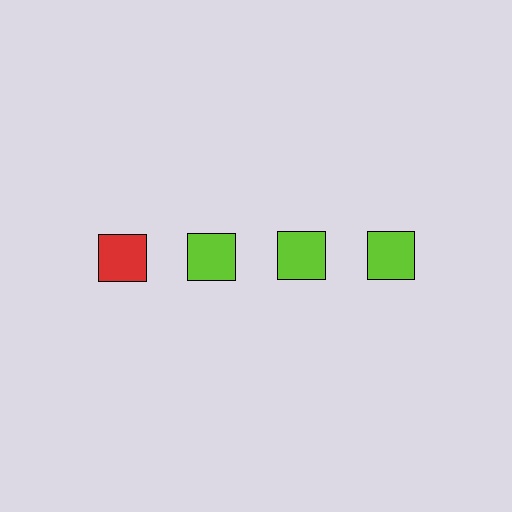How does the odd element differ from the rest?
It has a different color: red instead of lime.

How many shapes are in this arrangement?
There are 4 shapes arranged in a grid pattern.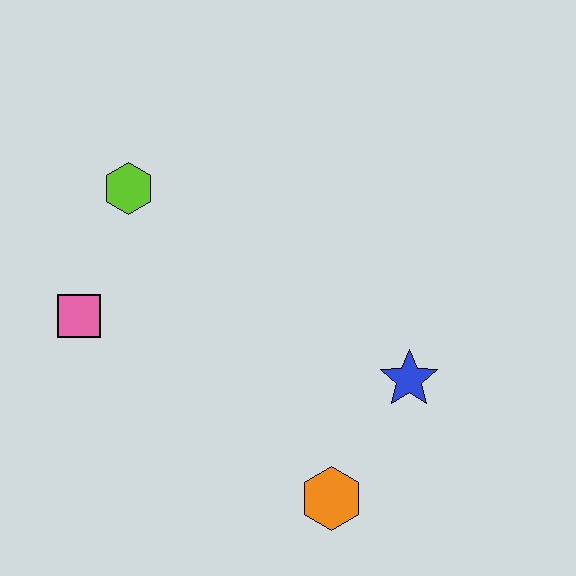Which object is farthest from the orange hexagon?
The lime hexagon is farthest from the orange hexagon.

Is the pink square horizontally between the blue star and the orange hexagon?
No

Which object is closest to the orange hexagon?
The blue star is closest to the orange hexagon.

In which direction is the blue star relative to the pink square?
The blue star is to the right of the pink square.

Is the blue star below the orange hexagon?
No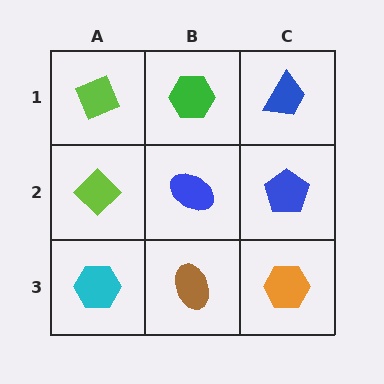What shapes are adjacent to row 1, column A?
A lime diamond (row 2, column A), a green hexagon (row 1, column B).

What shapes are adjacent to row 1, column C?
A blue pentagon (row 2, column C), a green hexagon (row 1, column B).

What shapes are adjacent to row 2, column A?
A lime diamond (row 1, column A), a cyan hexagon (row 3, column A), a blue ellipse (row 2, column B).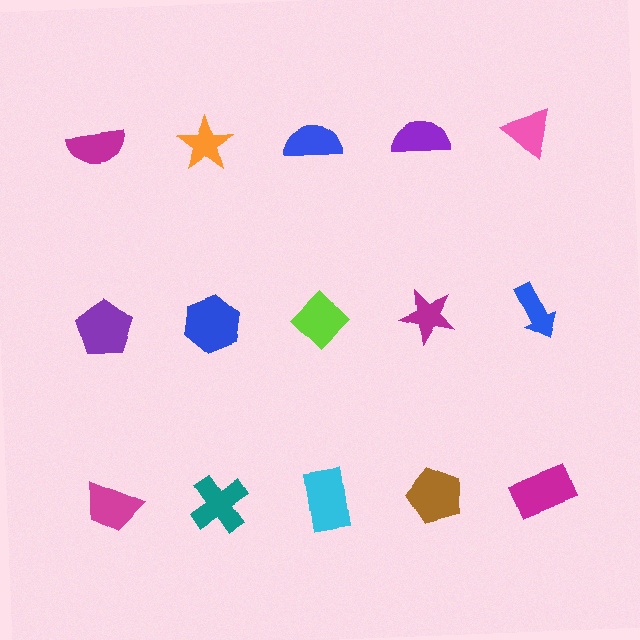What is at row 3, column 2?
A teal cross.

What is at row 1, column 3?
A blue semicircle.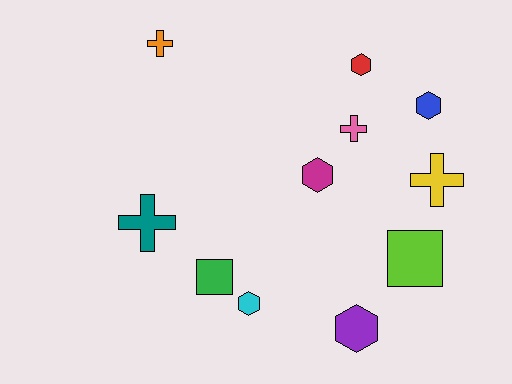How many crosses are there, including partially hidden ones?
There are 4 crosses.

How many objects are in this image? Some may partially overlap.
There are 11 objects.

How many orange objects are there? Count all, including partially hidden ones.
There is 1 orange object.